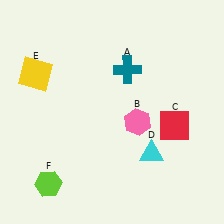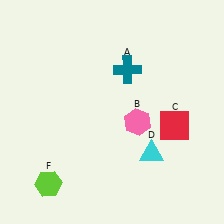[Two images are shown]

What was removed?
The yellow square (E) was removed in Image 2.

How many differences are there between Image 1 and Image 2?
There is 1 difference between the two images.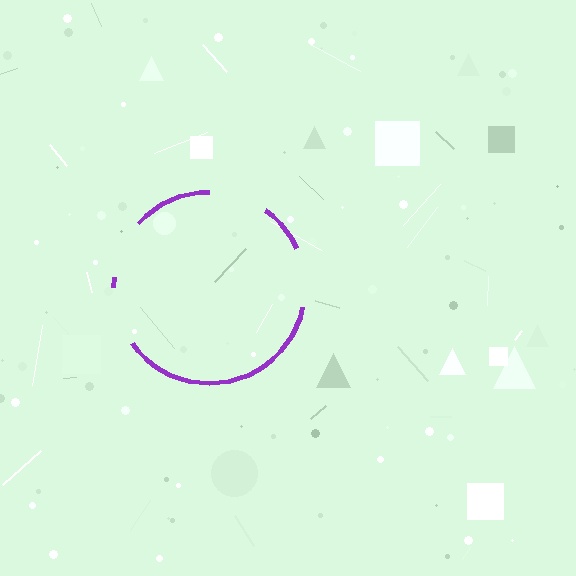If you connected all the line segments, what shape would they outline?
They would outline a circle.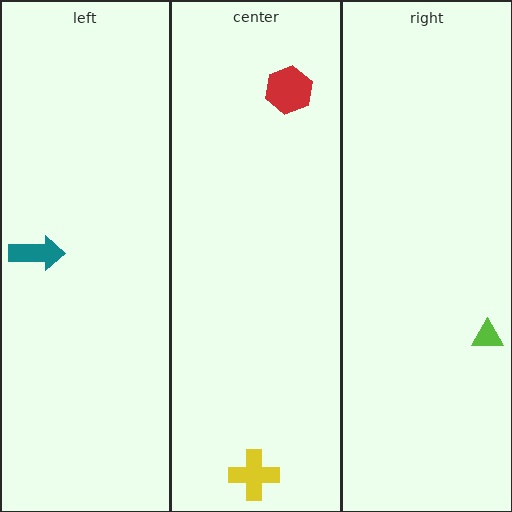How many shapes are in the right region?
1.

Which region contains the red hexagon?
The center region.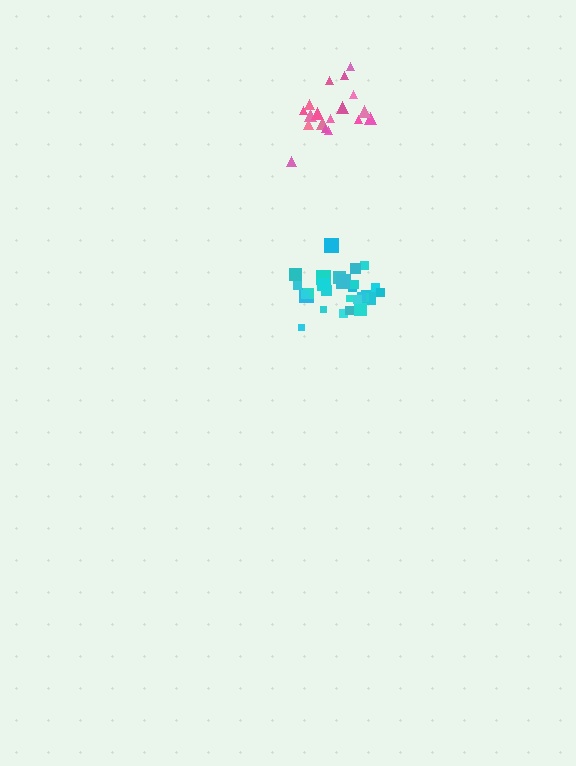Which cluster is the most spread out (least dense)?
Pink.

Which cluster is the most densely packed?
Cyan.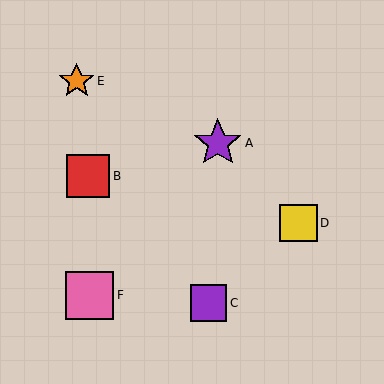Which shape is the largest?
The purple star (labeled A) is the largest.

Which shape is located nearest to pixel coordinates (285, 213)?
The yellow square (labeled D) at (298, 223) is nearest to that location.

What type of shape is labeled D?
Shape D is a yellow square.